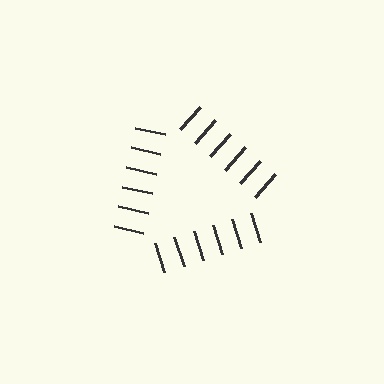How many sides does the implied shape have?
3 sides — the line-ends trace a triangle.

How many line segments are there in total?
18 — 6 along each of the 3 edges.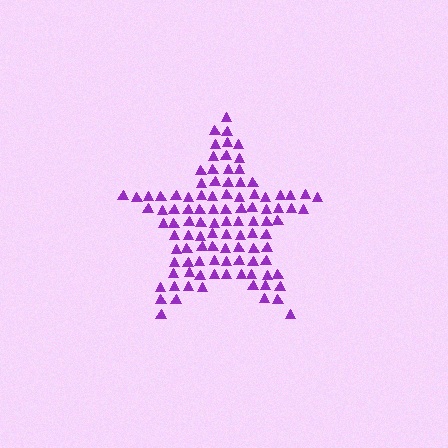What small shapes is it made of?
It is made of small triangles.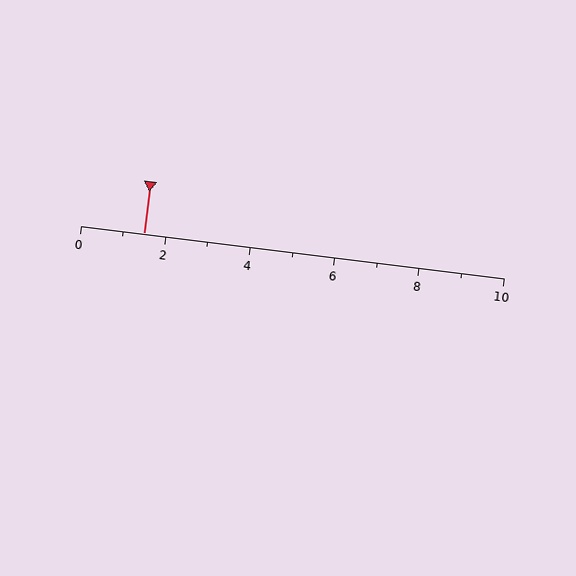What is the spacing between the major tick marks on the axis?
The major ticks are spaced 2 apart.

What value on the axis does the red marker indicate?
The marker indicates approximately 1.5.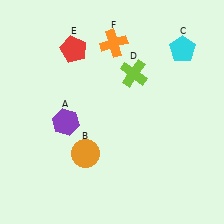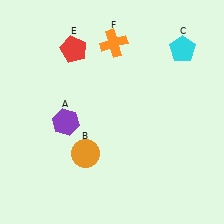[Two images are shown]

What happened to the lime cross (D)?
The lime cross (D) was removed in Image 2. It was in the top-right area of Image 1.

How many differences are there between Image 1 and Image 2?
There is 1 difference between the two images.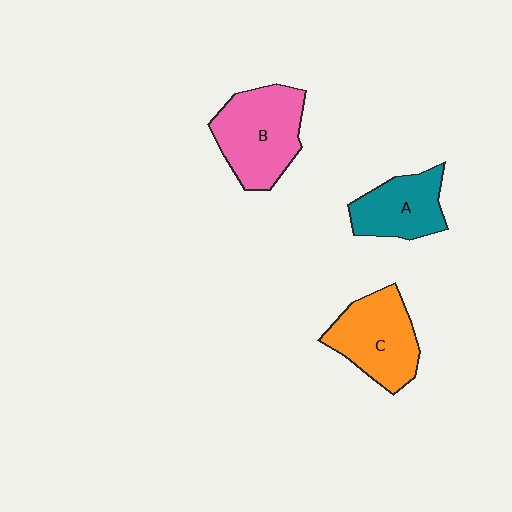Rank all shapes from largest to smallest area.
From largest to smallest: B (pink), C (orange), A (teal).